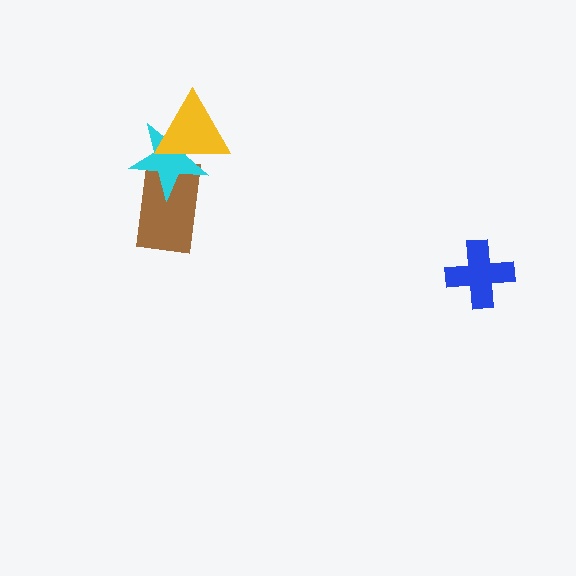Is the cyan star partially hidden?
Yes, it is partially covered by another shape.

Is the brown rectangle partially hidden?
Yes, it is partially covered by another shape.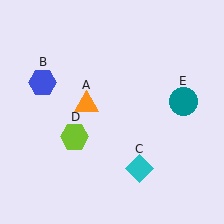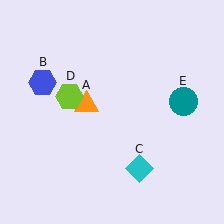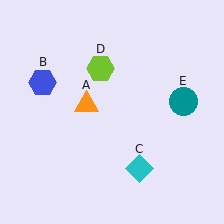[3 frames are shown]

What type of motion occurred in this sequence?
The lime hexagon (object D) rotated clockwise around the center of the scene.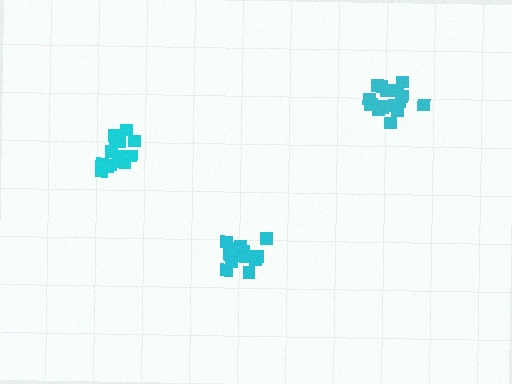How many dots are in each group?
Group 1: 18 dots, Group 2: 16 dots, Group 3: 16 dots (50 total).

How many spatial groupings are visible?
There are 3 spatial groupings.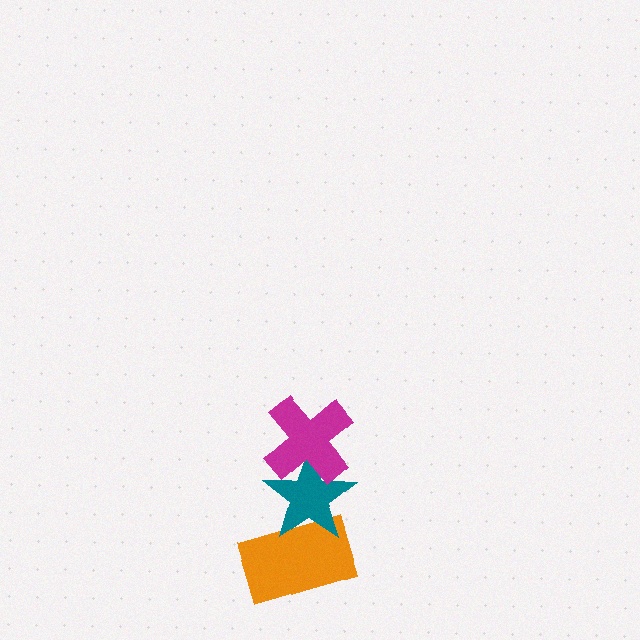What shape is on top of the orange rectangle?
The teal star is on top of the orange rectangle.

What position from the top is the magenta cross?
The magenta cross is 1st from the top.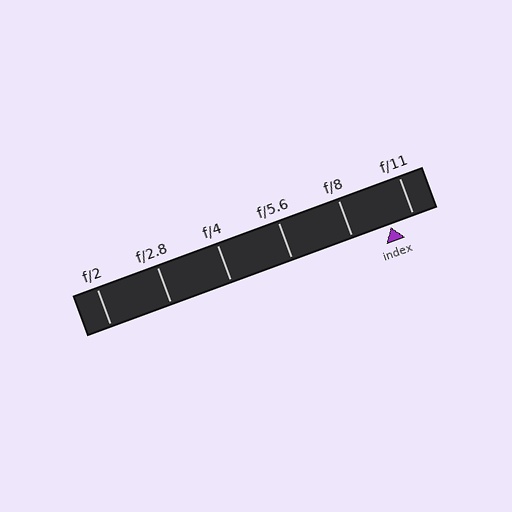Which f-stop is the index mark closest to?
The index mark is closest to f/11.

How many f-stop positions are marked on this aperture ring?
There are 6 f-stop positions marked.